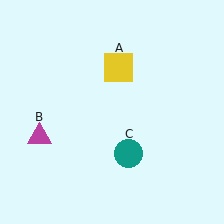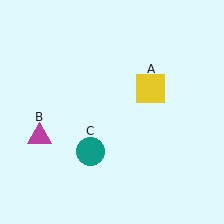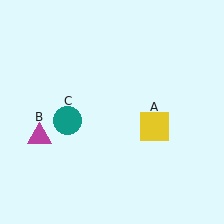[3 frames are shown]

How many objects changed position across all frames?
2 objects changed position: yellow square (object A), teal circle (object C).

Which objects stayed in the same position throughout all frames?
Magenta triangle (object B) remained stationary.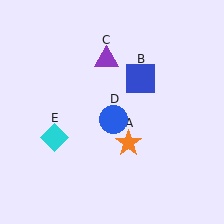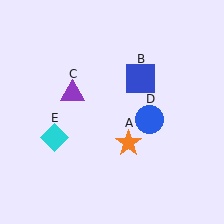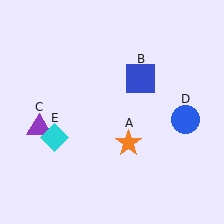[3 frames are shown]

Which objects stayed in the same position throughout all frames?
Orange star (object A) and blue square (object B) and cyan diamond (object E) remained stationary.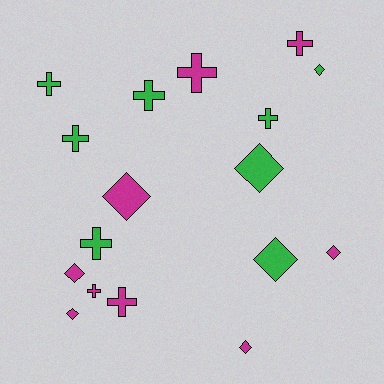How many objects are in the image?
There are 17 objects.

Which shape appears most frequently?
Cross, with 9 objects.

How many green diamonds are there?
There are 3 green diamonds.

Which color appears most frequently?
Magenta, with 9 objects.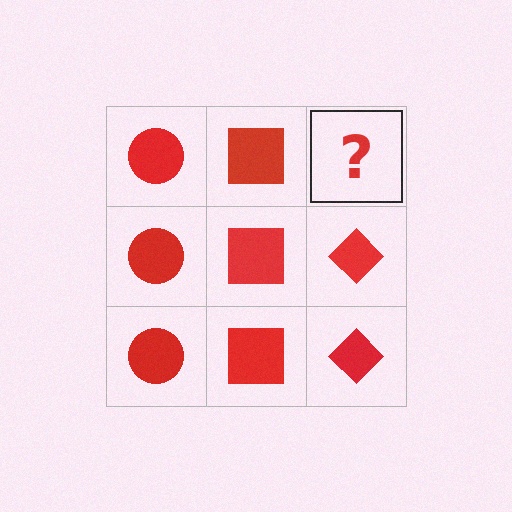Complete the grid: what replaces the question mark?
The question mark should be replaced with a red diamond.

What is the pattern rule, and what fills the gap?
The rule is that each column has a consistent shape. The gap should be filled with a red diamond.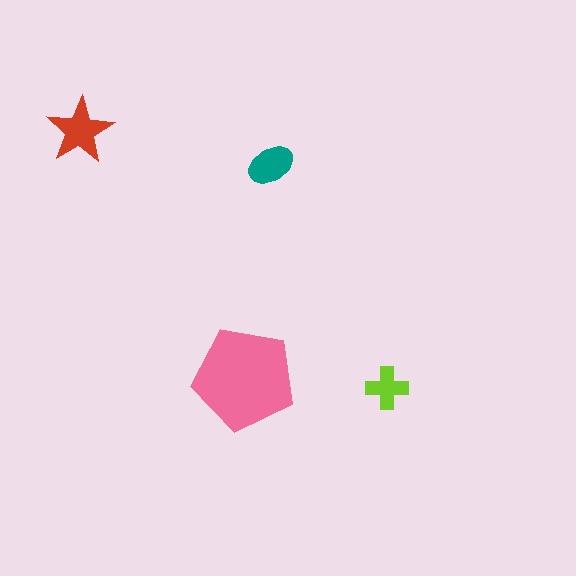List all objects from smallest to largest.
The lime cross, the teal ellipse, the red star, the pink pentagon.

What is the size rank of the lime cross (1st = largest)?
4th.